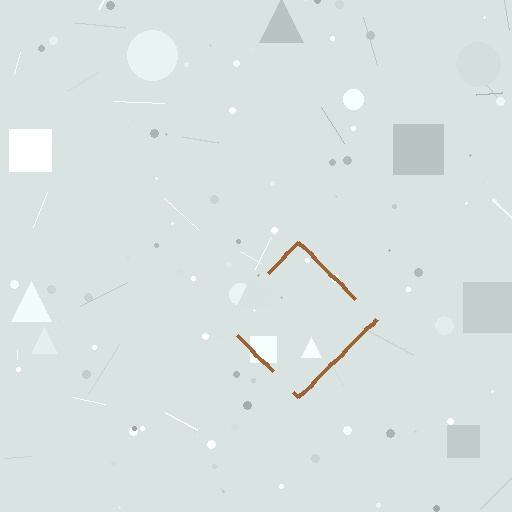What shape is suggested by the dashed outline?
The dashed outline suggests a diamond.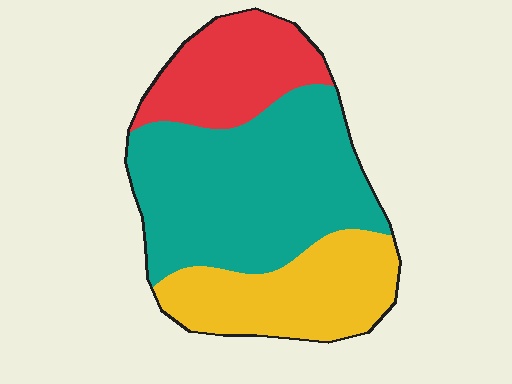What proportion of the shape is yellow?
Yellow covers roughly 25% of the shape.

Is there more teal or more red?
Teal.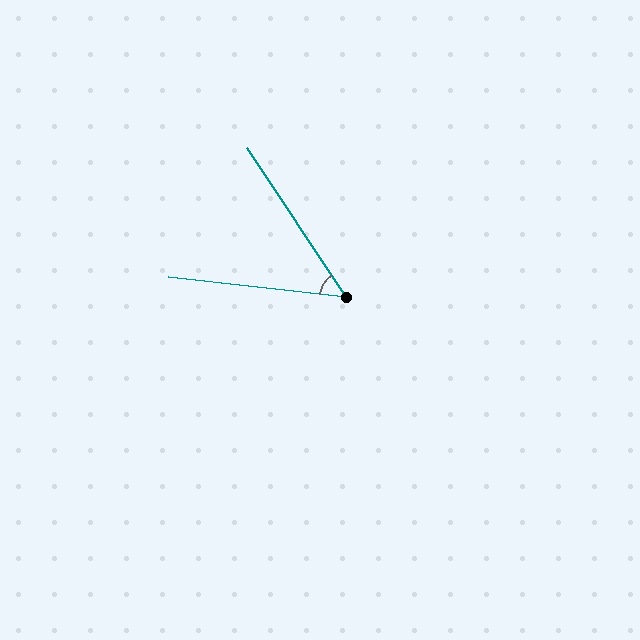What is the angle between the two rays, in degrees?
Approximately 50 degrees.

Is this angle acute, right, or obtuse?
It is acute.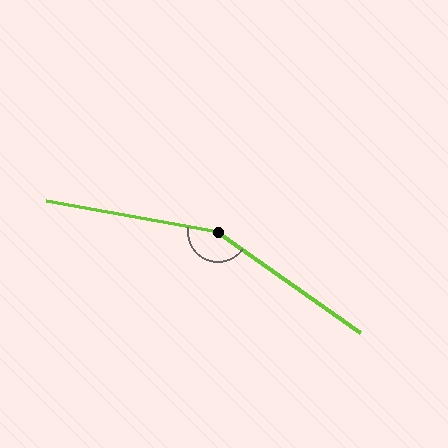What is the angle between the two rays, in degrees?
Approximately 155 degrees.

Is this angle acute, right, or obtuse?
It is obtuse.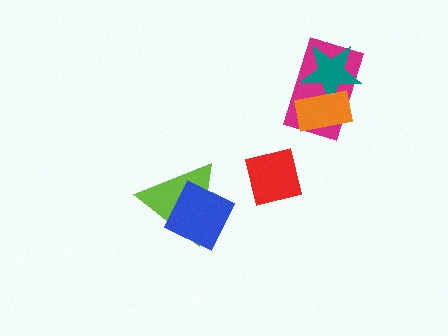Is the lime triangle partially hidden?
Yes, it is partially covered by another shape.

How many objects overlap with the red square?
0 objects overlap with the red square.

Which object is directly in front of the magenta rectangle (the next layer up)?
The teal star is directly in front of the magenta rectangle.